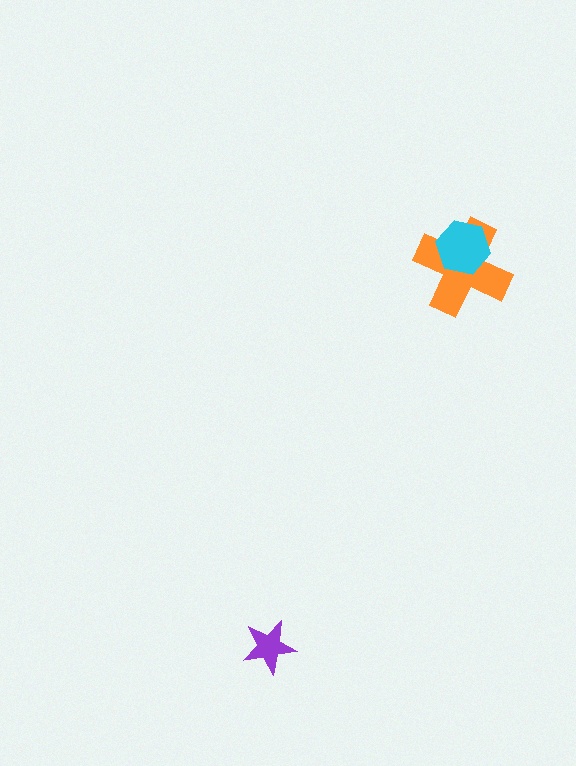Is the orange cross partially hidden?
Yes, it is partially covered by another shape.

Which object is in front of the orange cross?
The cyan hexagon is in front of the orange cross.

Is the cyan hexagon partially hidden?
No, no other shape covers it.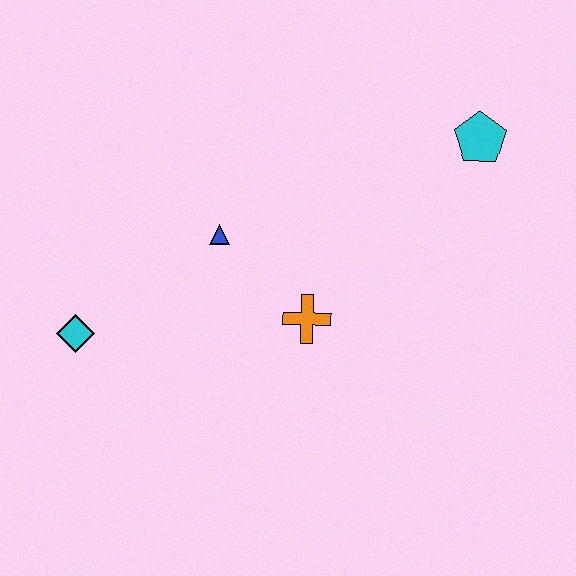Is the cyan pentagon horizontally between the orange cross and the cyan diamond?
No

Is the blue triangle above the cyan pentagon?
No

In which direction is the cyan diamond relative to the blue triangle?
The cyan diamond is to the left of the blue triangle.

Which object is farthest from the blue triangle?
The cyan pentagon is farthest from the blue triangle.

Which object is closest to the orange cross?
The blue triangle is closest to the orange cross.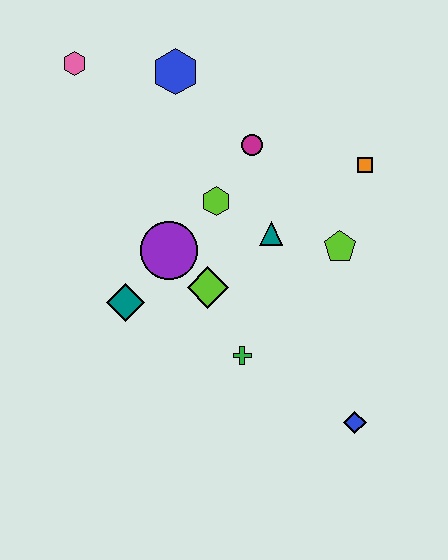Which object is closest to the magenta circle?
The lime hexagon is closest to the magenta circle.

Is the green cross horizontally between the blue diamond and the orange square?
No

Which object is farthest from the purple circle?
The blue diamond is farthest from the purple circle.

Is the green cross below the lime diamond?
Yes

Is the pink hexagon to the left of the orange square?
Yes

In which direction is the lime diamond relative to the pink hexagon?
The lime diamond is below the pink hexagon.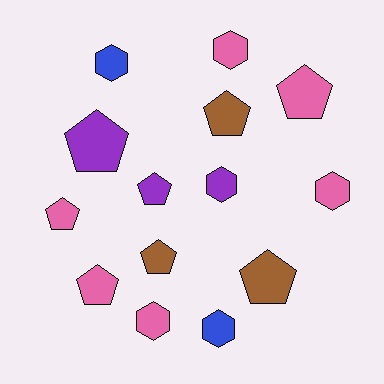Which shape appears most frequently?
Pentagon, with 8 objects.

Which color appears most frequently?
Pink, with 6 objects.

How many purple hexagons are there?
There is 1 purple hexagon.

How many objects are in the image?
There are 14 objects.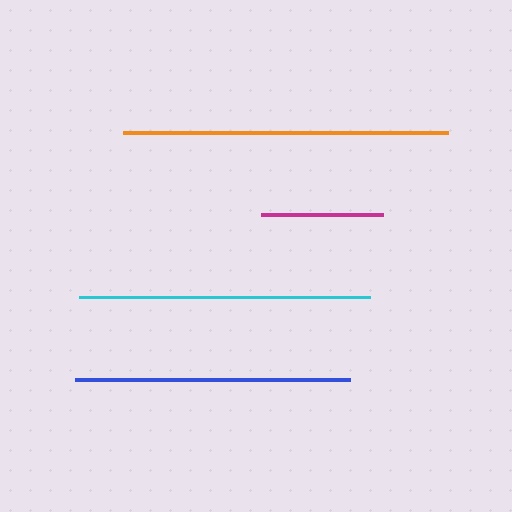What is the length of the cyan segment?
The cyan segment is approximately 292 pixels long.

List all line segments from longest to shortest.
From longest to shortest: orange, cyan, blue, magenta.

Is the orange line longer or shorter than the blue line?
The orange line is longer than the blue line.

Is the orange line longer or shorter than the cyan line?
The orange line is longer than the cyan line.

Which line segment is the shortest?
The magenta line is the shortest at approximately 122 pixels.